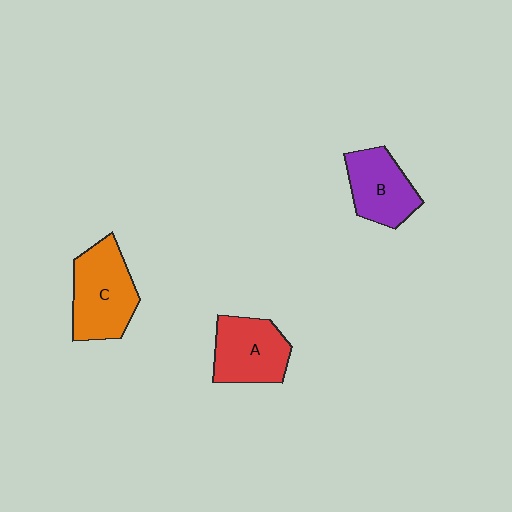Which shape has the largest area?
Shape C (orange).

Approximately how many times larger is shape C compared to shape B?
Approximately 1.3 times.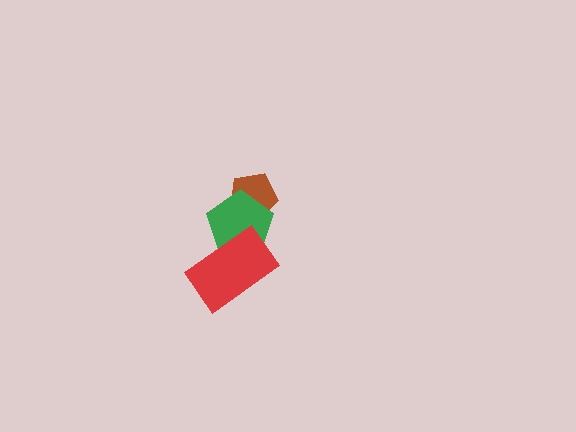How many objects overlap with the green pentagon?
2 objects overlap with the green pentagon.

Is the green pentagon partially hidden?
Yes, it is partially covered by another shape.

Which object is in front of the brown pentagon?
The green pentagon is in front of the brown pentagon.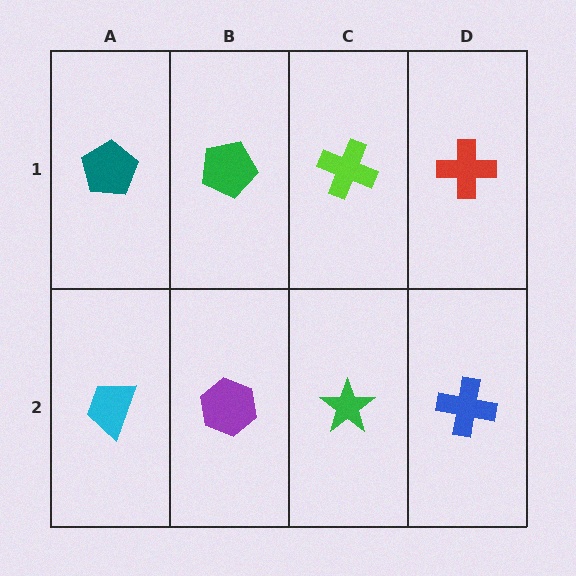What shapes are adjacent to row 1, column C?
A green star (row 2, column C), a green pentagon (row 1, column B), a red cross (row 1, column D).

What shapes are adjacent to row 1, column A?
A cyan trapezoid (row 2, column A), a green pentagon (row 1, column B).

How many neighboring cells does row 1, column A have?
2.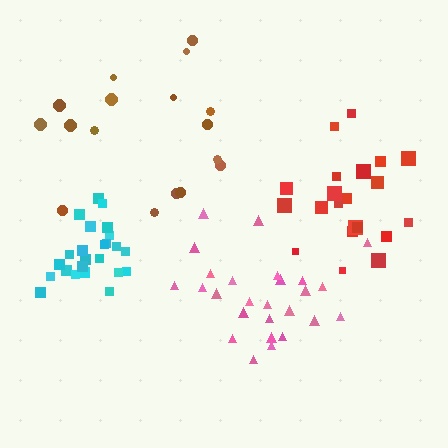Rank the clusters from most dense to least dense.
cyan, pink, red, brown.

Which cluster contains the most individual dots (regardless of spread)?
Pink (26).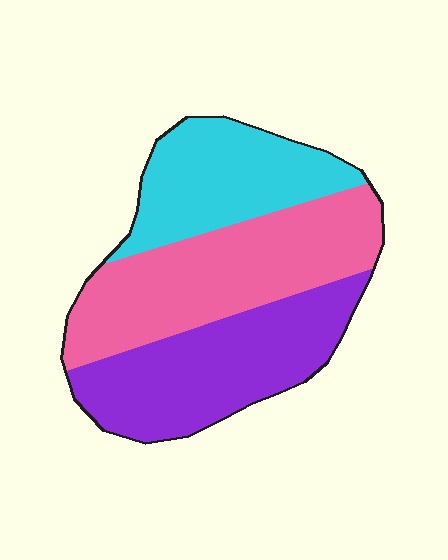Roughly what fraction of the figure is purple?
Purple covers around 35% of the figure.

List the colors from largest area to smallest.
From largest to smallest: pink, purple, cyan.